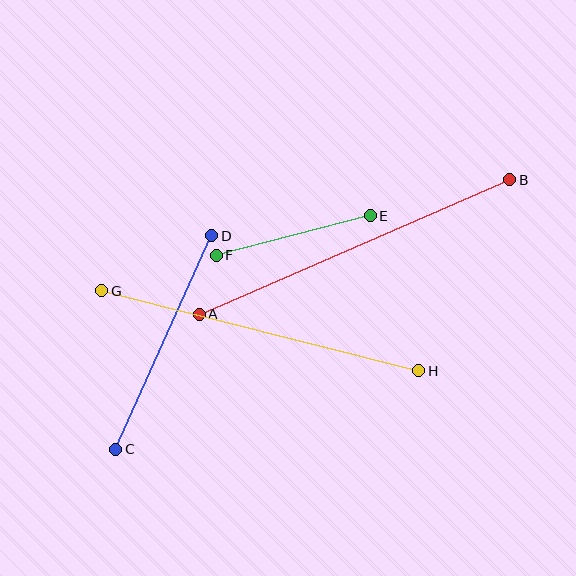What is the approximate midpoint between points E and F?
The midpoint is at approximately (293, 235) pixels.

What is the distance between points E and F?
The distance is approximately 159 pixels.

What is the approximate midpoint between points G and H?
The midpoint is at approximately (260, 331) pixels.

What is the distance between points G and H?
The distance is approximately 327 pixels.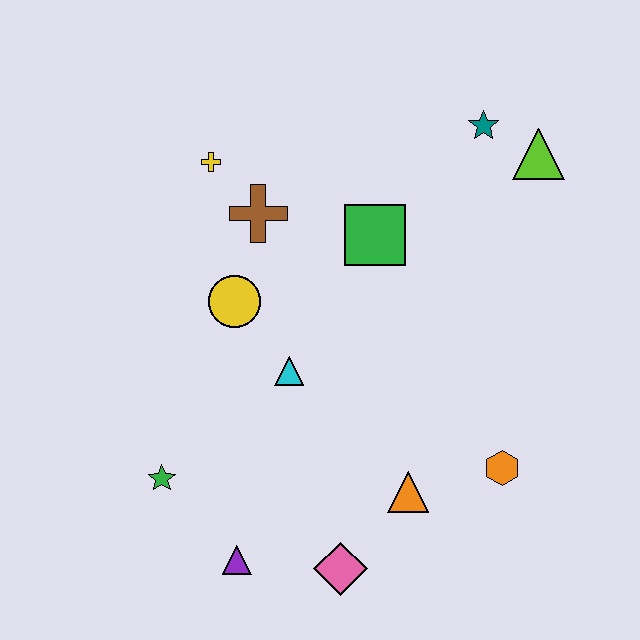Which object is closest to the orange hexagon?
The orange triangle is closest to the orange hexagon.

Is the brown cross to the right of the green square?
No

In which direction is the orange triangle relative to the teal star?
The orange triangle is below the teal star.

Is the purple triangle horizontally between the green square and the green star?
Yes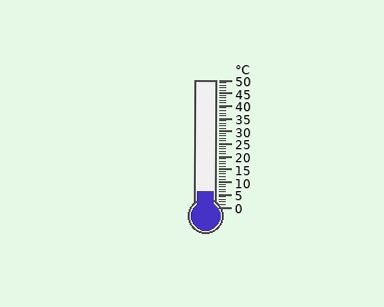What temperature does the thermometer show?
The thermometer shows approximately 6°C.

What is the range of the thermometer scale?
The thermometer scale ranges from 0°C to 50°C.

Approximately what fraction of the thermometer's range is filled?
The thermometer is filled to approximately 10% of its range.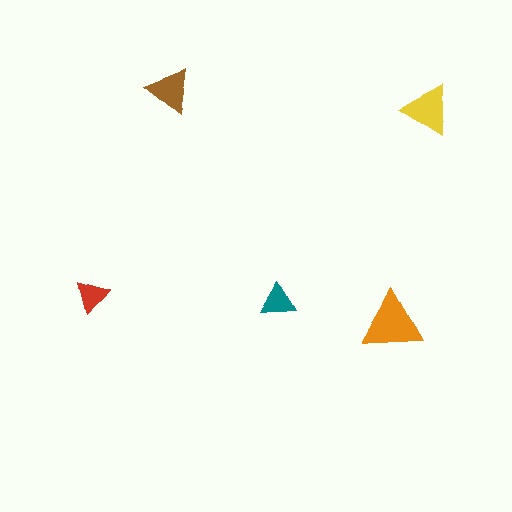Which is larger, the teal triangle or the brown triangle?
The brown one.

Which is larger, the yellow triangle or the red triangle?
The yellow one.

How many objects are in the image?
There are 5 objects in the image.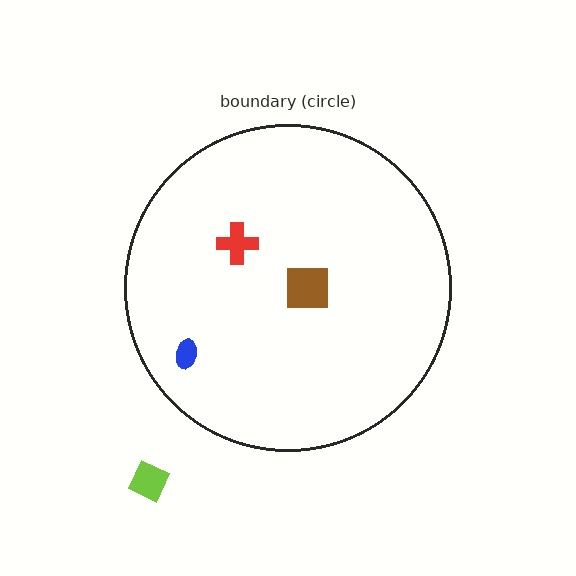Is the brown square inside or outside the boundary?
Inside.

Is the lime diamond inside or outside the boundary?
Outside.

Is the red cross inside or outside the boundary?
Inside.